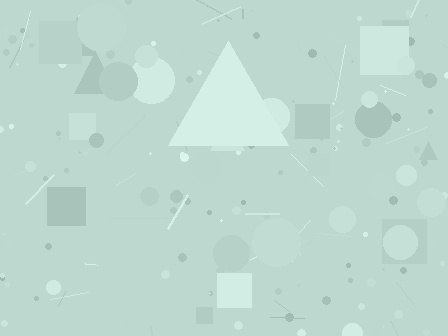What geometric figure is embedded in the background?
A triangle is embedded in the background.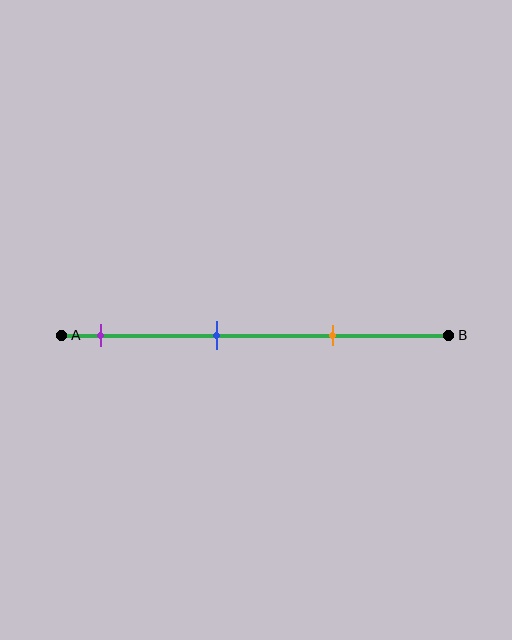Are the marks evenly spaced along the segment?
Yes, the marks are approximately evenly spaced.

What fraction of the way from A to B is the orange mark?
The orange mark is approximately 70% (0.7) of the way from A to B.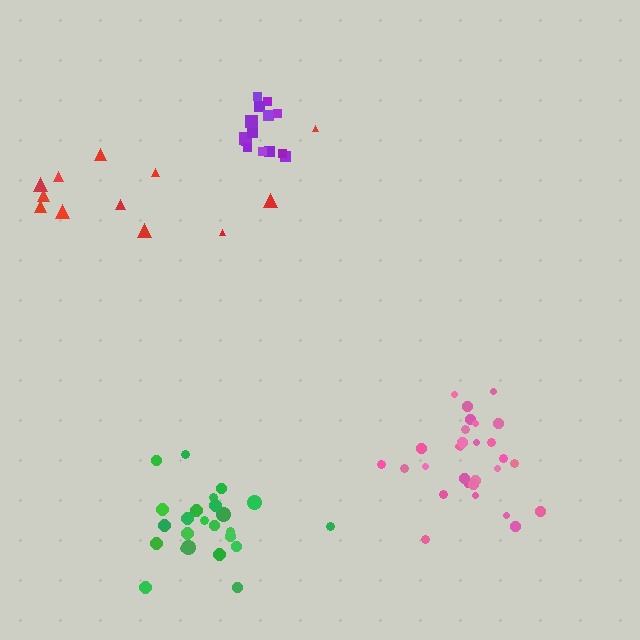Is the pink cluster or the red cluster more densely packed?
Pink.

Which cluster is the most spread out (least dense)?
Red.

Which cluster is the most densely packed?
Green.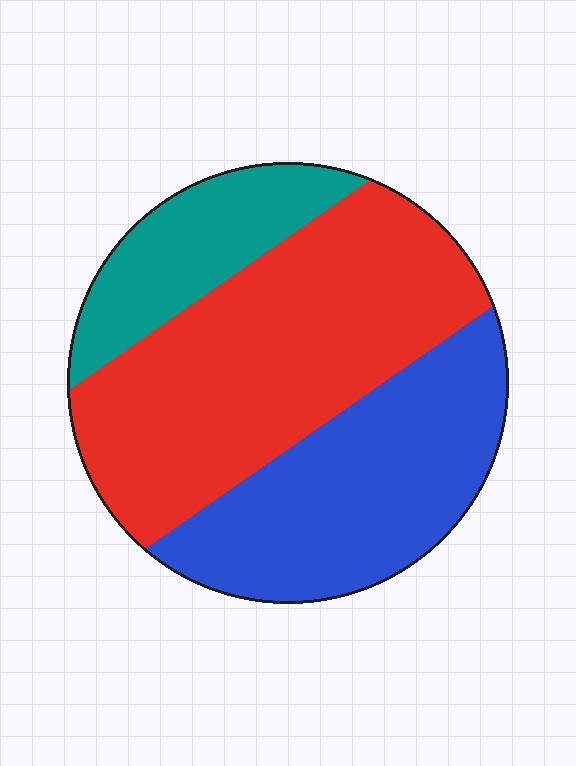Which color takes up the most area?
Red, at roughly 50%.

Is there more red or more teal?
Red.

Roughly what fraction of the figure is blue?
Blue takes up about one third (1/3) of the figure.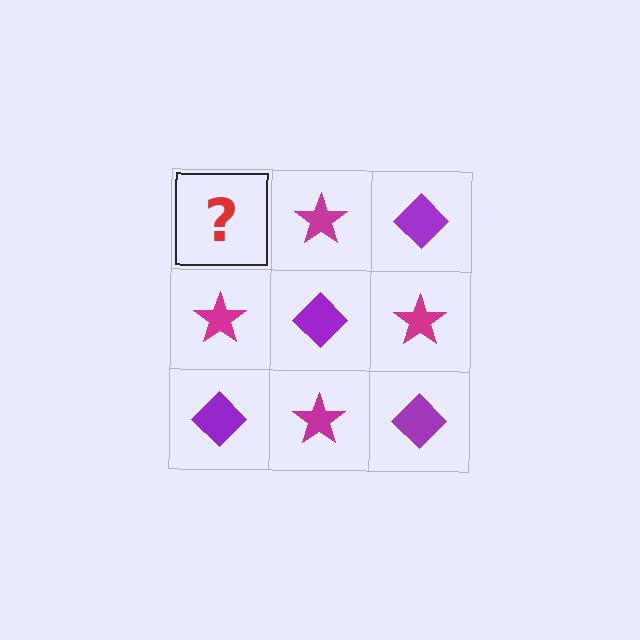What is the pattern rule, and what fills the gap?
The rule is that it alternates purple diamond and magenta star in a checkerboard pattern. The gap should be filled with a purple diamond.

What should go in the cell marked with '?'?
The missing cell should contain a purple diamond.